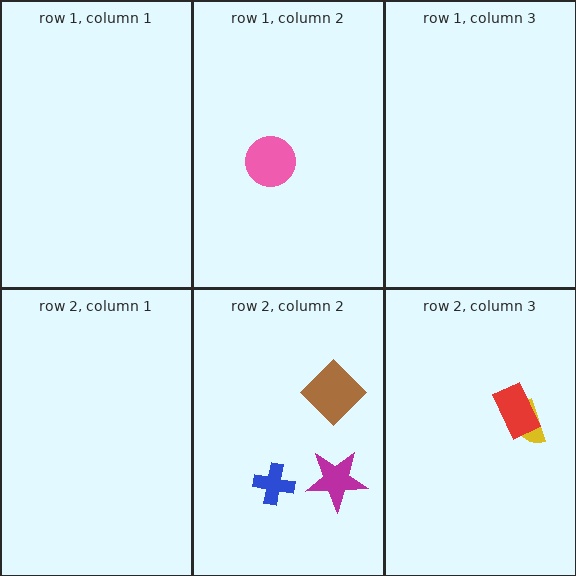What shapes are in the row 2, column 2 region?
The blue cross, the magenta star, the brown diamond.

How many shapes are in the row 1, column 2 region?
1.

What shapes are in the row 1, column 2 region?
The pink circle.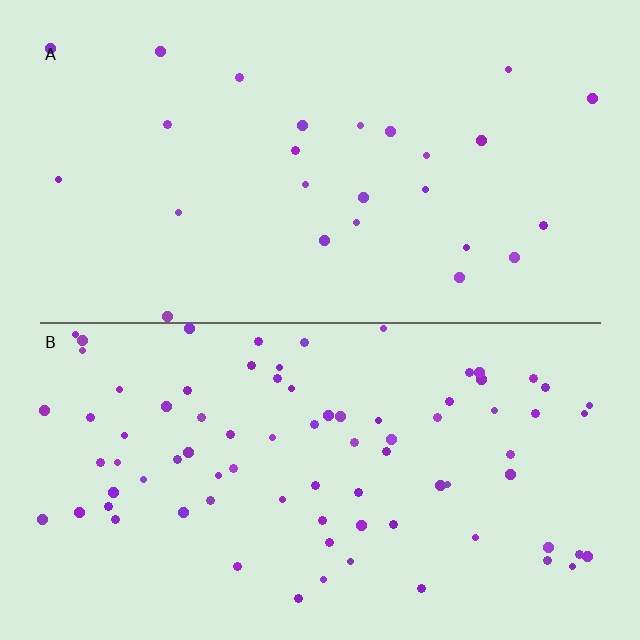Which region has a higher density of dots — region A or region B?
B (the bottom).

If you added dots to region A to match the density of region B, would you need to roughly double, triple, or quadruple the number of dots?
Approximately triple.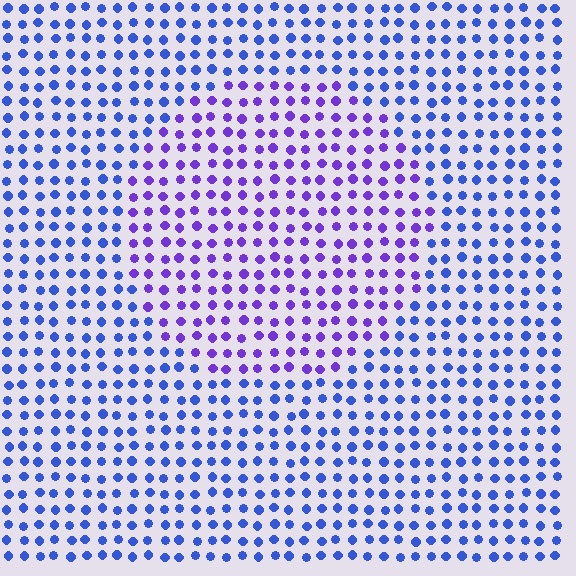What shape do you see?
I see a circle.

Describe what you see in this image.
The image is filled with small blue elements in a uniform arrangement. A circle-shaped region is visible where the elements are tinted to a slightly different hue, forming a subtle color boundary.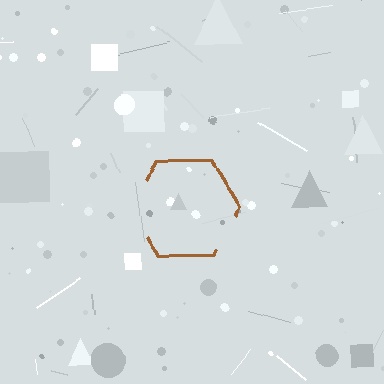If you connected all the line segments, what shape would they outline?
They would outline a hexagon.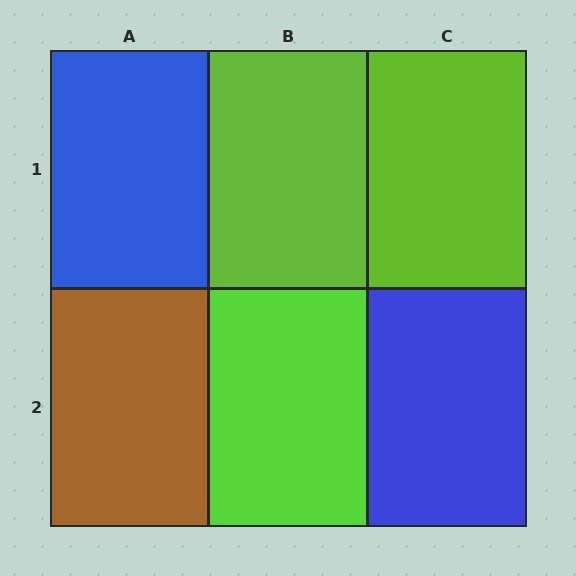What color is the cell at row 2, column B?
Lime.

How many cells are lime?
3 cells are lime.